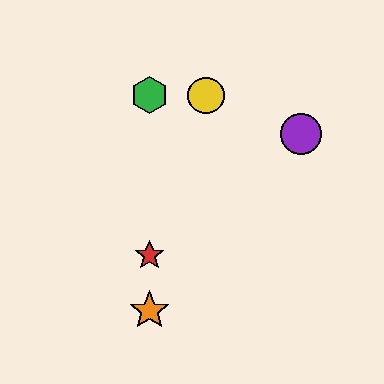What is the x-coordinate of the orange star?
The orange star is at x≈150.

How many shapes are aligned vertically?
4 shapes (the red star, the blue hexagon, the green hexagon, the orange star) are aligned vertically.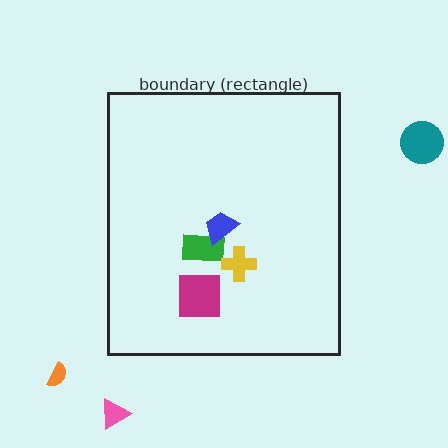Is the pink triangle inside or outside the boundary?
Outside.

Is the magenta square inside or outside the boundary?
Inside.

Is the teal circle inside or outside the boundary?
Outside.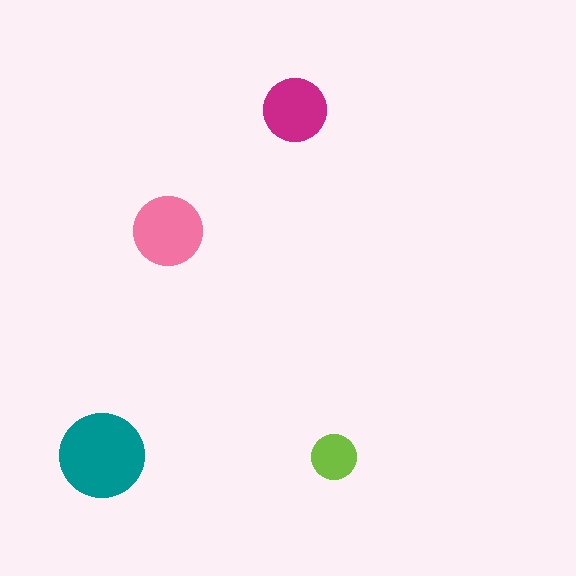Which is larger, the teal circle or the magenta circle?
The teal one.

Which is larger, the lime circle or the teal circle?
The teal one.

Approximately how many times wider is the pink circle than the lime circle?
About 1.5 times wider.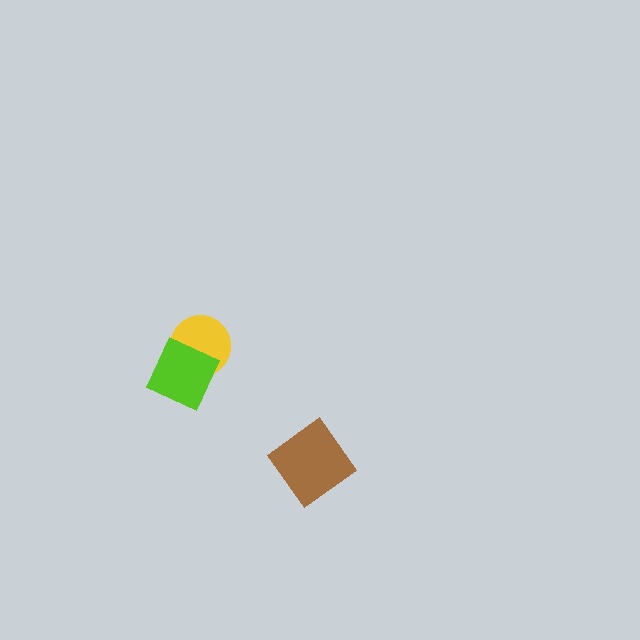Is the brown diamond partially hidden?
No, no other shape covers it.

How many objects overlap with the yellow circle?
1 object overlaps with the yellow circle.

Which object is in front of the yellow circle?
The lime diamond is in front of the yellow circle.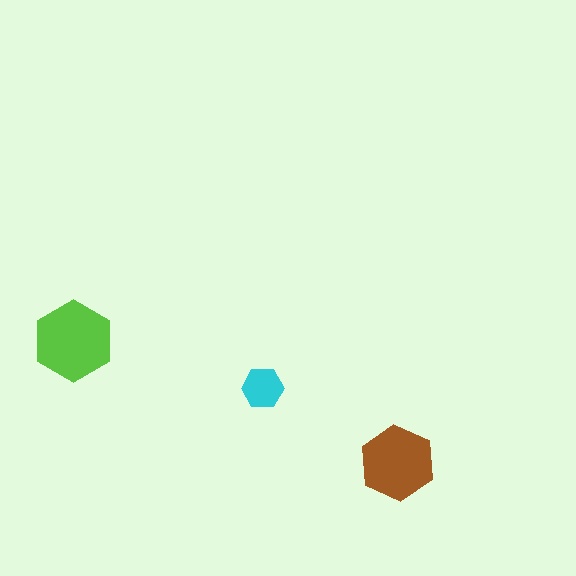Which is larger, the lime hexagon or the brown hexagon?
The lime one.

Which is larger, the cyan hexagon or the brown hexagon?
The brown one.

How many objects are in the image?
There are 3 objects in the image.